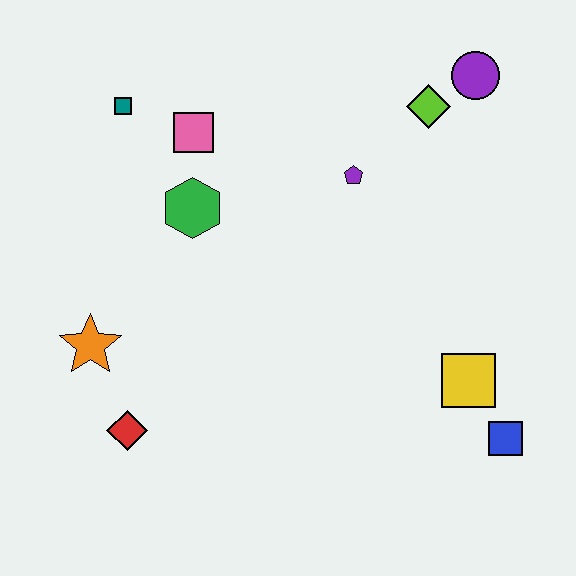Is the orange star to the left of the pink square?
Yes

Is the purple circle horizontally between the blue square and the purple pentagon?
Yes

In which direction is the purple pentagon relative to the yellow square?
The purple pentagon is above the yellow square.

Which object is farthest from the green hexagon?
The blue square is farthest from the green hexagon.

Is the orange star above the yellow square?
Yes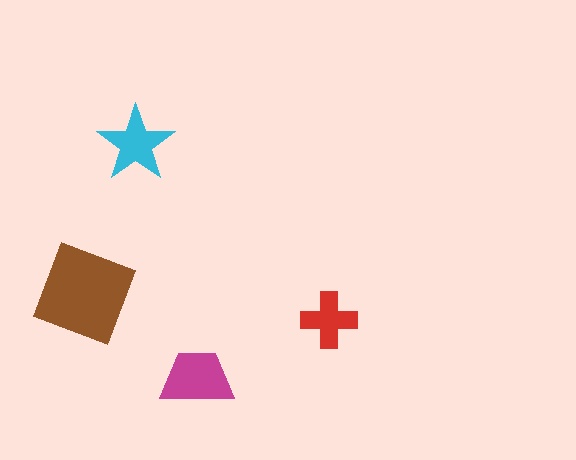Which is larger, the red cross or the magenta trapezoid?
The magenta trapezoid.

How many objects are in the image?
There are 4 objects in the image.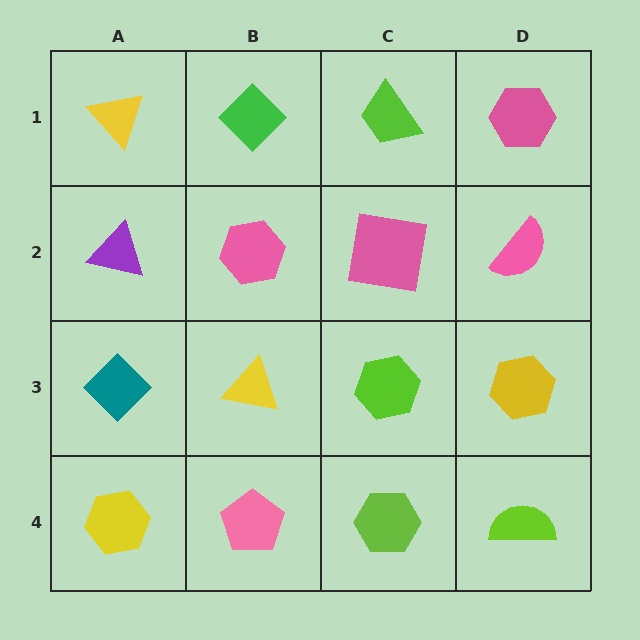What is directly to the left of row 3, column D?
A lime hexagon.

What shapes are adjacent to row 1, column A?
A purple triangle (row 2, column A), a green diamond (row 1, column B).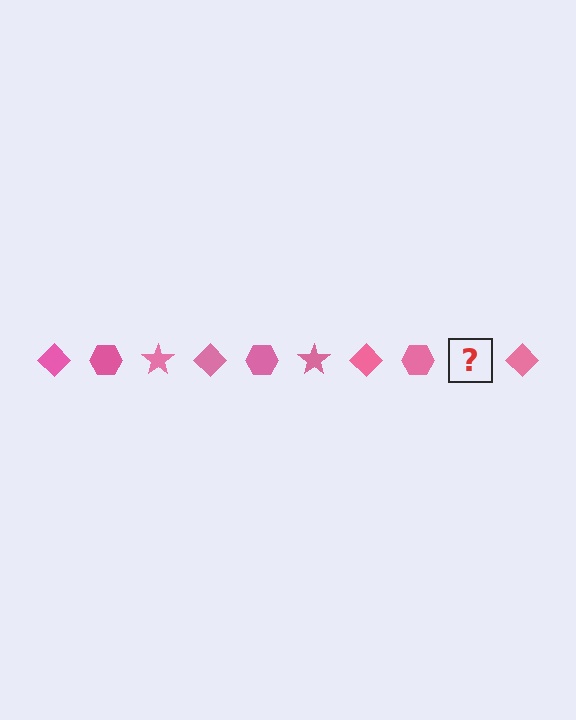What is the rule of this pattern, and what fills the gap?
The rule is that the pattern cycles through diamond, hexagon, star shapes in pink. The gap should be filled with a pink star.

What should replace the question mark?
The question mark should be replaced with a pink star.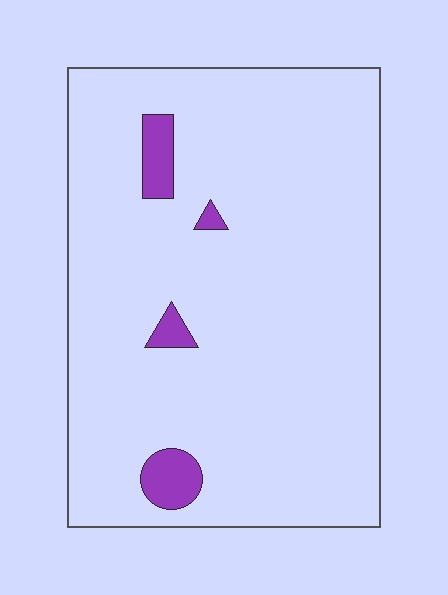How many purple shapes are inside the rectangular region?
4.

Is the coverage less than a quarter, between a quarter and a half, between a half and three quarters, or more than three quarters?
Less than a quarter.